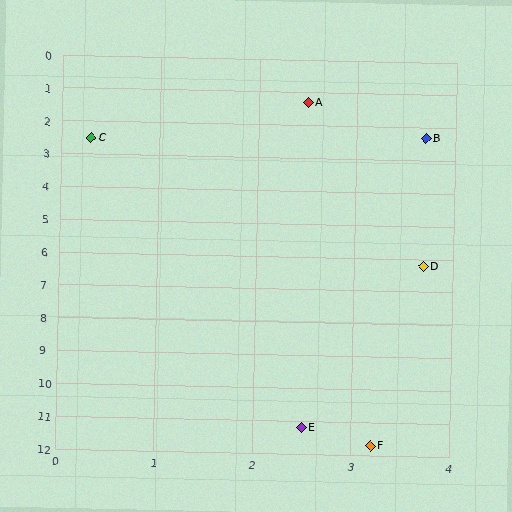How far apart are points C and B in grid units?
Points C and B are about 3.4 grid units apart.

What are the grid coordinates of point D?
Point D is at approximately (3.7, 6.2).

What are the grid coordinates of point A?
Point A is at approximately (2.5, 1.3).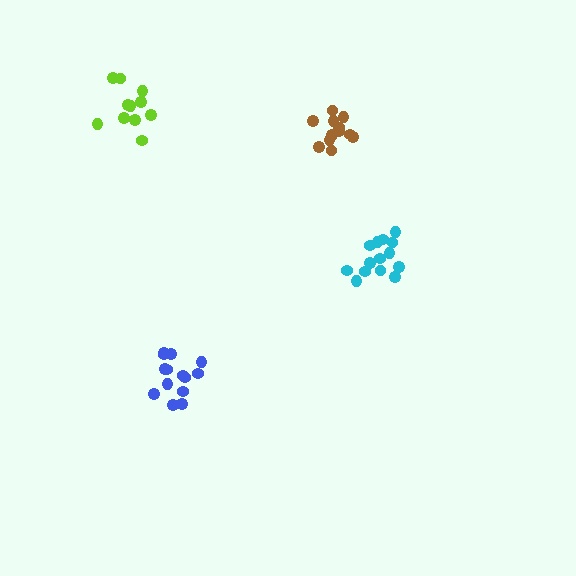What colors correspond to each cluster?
The clusters are colored: cyan, brown, lime, blue.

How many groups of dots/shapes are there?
There are 4 groups.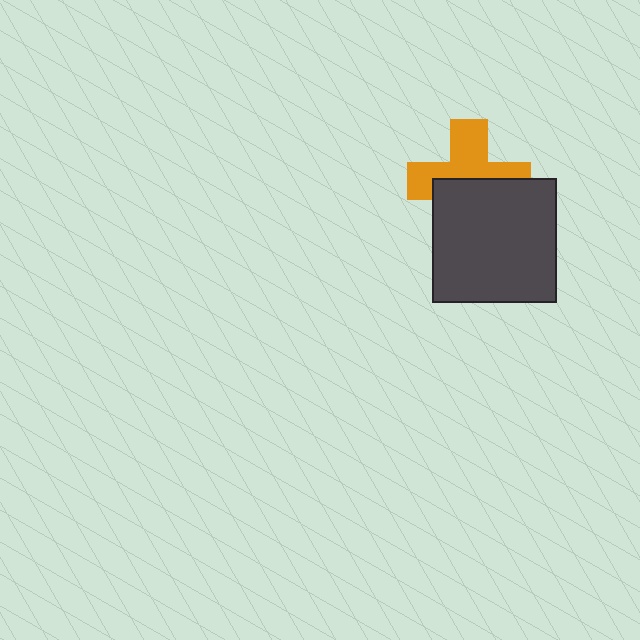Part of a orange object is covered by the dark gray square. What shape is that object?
It is a cross.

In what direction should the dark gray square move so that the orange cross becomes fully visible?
The dark gray square should move down. That is the shortest direction to clear the overlap and leave the orange cross fully visible.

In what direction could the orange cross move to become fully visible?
The orange cross could move up. That would shift it out from behind the dark gray square entirely.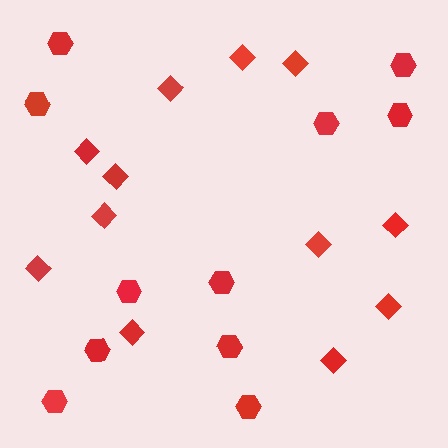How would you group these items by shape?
There are 2 groups: one group of hexagons (11) and one group of diamonds (12).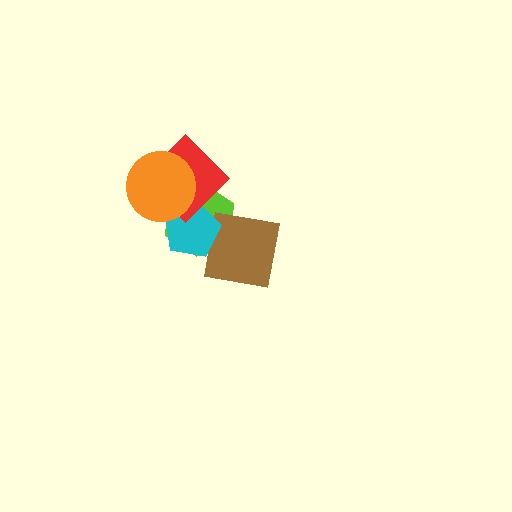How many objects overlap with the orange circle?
3 objects overlap with the orange circle.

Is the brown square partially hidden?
Yes, it is partially covered by another shape.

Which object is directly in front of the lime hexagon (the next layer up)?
The brown square is directly in front of the lime hexagon.